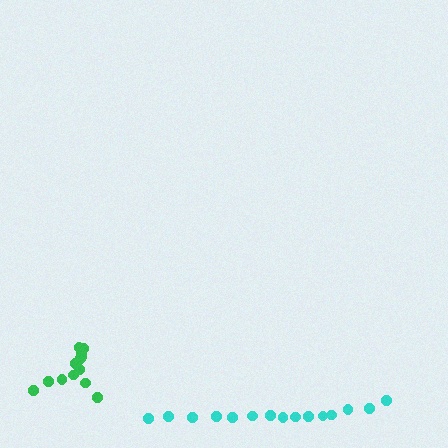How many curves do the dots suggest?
There are 2 distinct paths.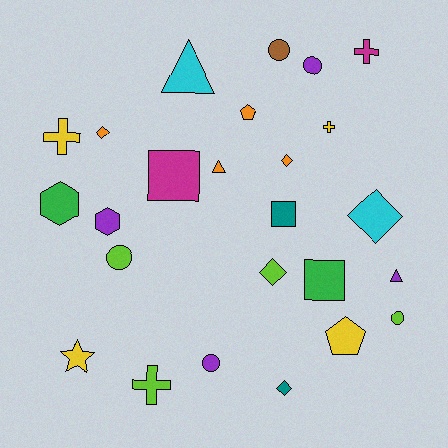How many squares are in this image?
There are 3 squares.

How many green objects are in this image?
There are 2 green objects.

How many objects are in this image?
There are 25 objects.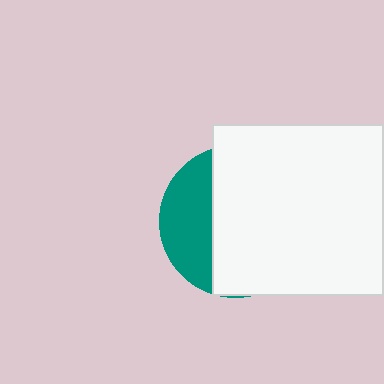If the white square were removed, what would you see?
You would see the complete teal circle.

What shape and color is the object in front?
The object in front is a white square.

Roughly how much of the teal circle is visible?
A small part of it is visible (roughly 31%).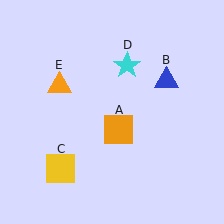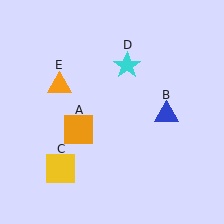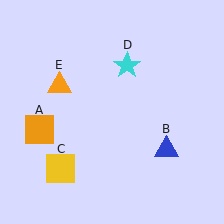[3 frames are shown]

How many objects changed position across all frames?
2 objects changed position: orange square (object A), blue triangle (object B).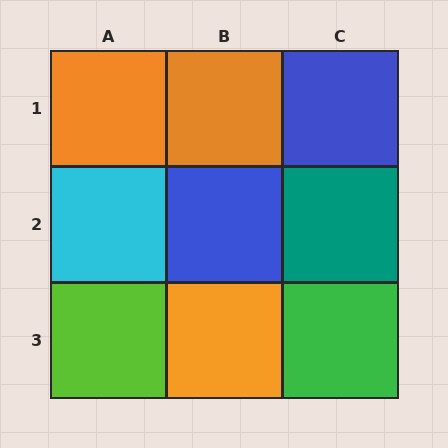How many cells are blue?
2 cells are blue.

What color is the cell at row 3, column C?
Green.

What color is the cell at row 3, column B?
Orange.